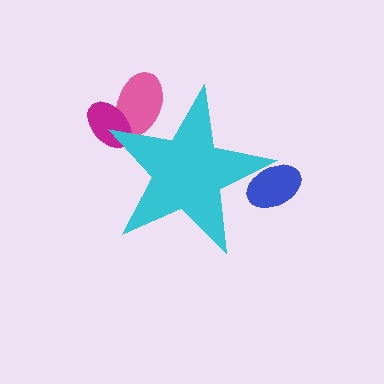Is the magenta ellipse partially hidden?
Yes, the magenta ellipse is partially hidden behind the cyan star.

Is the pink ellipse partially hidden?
Yes, the pink ellipse is partially hidden behind the cyan star.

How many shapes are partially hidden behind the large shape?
3 shapes are partially hidden.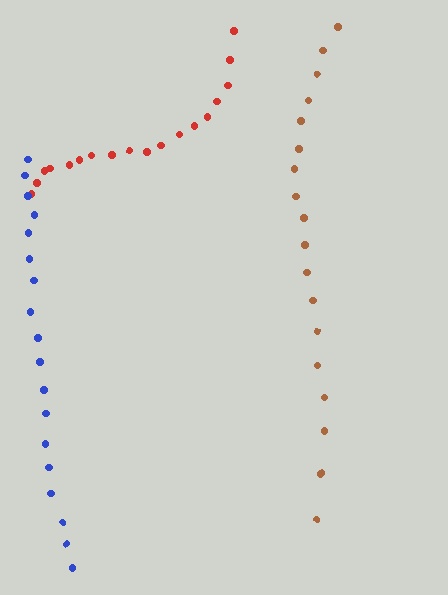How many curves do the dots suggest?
There are 3 distinct paths.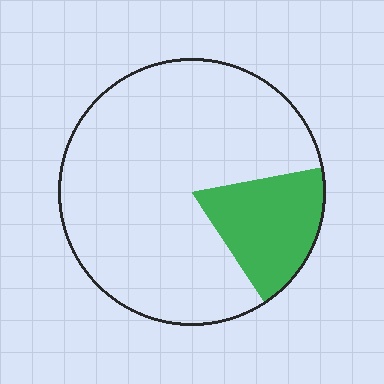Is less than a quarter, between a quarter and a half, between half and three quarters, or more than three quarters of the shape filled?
Less than a quarter.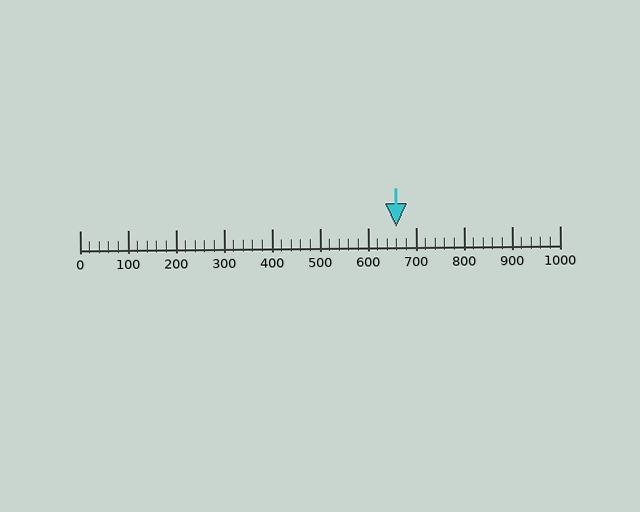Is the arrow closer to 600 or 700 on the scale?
The arrow is closer to 700.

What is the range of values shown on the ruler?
The ruler shows values from 0 to 1000.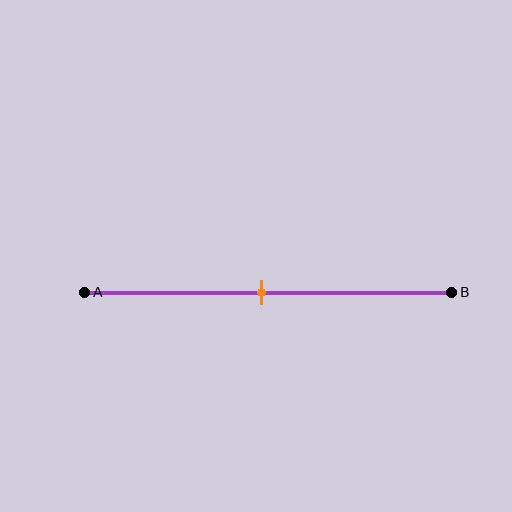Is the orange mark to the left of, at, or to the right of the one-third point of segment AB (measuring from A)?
The orange mark is to the right of the one-third point of segment AB.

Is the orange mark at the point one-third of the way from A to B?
No, the mark is at about 50% from A, not at the 33% one-third point.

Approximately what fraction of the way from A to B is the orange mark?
The orange mark is approximately 50% of the way from A to B.